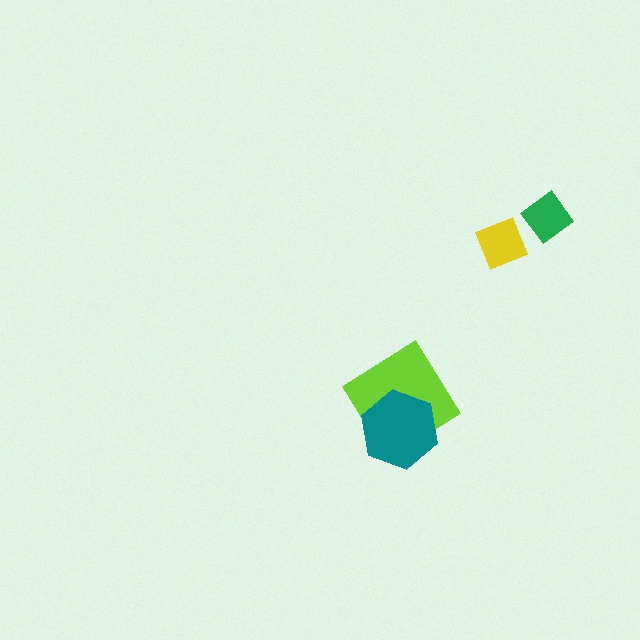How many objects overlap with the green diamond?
0 objects overlap with the green diamond.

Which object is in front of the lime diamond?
The teal hexagon is in front of the lime diamond.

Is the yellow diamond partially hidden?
No, no other shape covers it.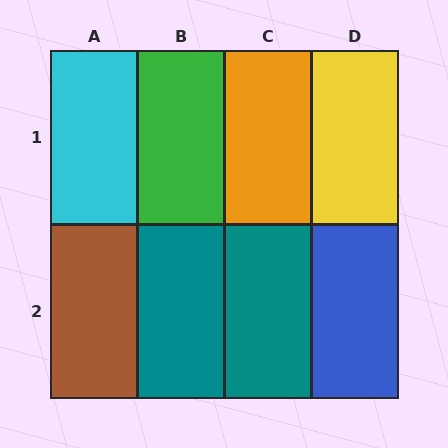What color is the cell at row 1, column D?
Yellow.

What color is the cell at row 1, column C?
Orange.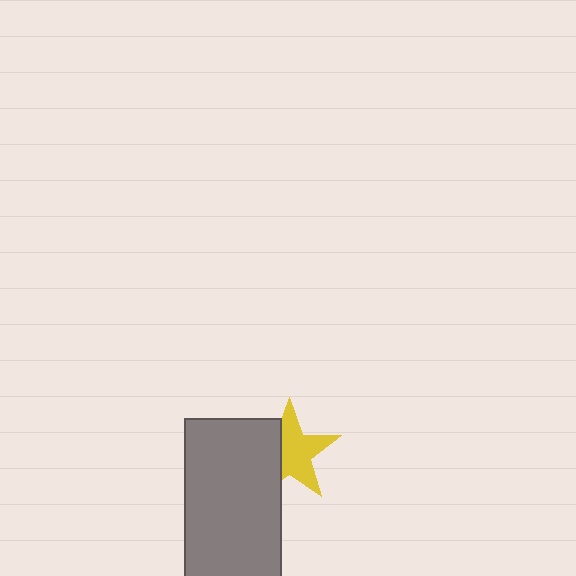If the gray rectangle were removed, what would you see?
You would see the complete yellow star.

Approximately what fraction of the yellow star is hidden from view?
Roughly 35% of the yellow star is hidden behind the gray rectangle.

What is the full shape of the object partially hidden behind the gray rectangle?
The partially hidden object is a yellow star.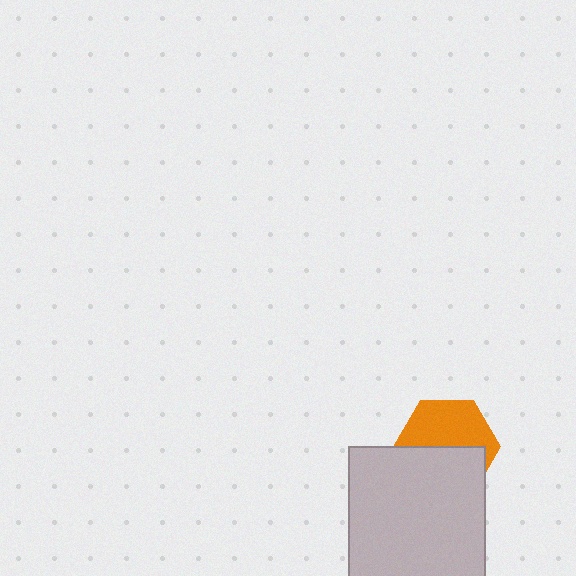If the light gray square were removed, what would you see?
You would see the complete orange hexagon.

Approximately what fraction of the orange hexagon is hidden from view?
Roughly 49% of the orange hexagon is hidden behind the light gray square.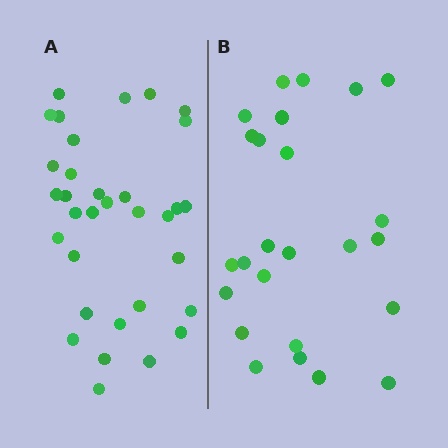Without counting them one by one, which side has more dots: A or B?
Region A (the left region) has more dots.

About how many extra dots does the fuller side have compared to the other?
Region A has roughly 8 or so more dots than region B.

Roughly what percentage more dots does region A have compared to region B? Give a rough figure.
About 30% more.